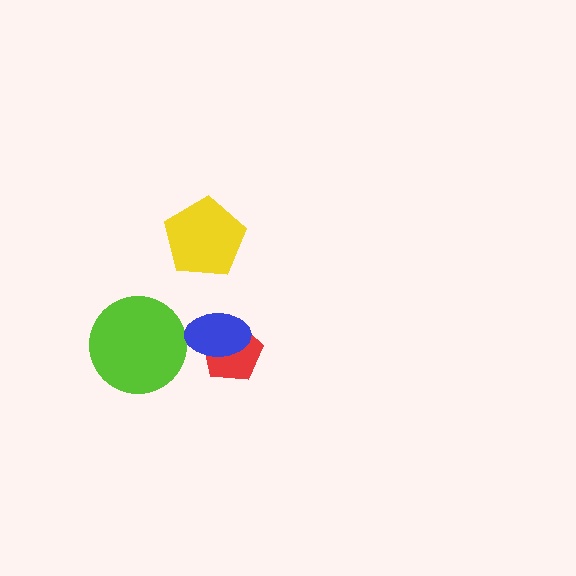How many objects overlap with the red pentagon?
1 object overlaps with the red pentagon.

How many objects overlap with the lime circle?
0 objects overlap with the lime circle.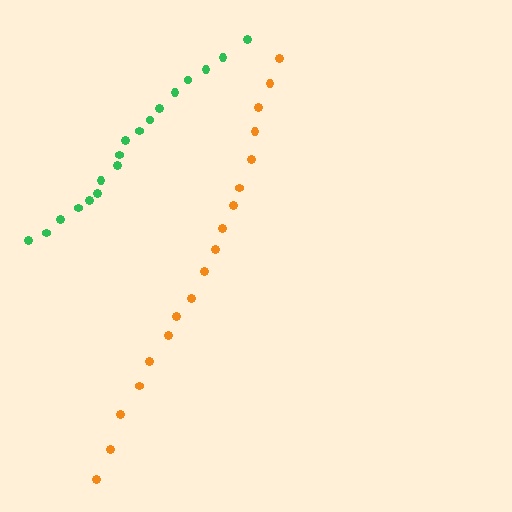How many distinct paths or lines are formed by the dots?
There are 2 distinct paths.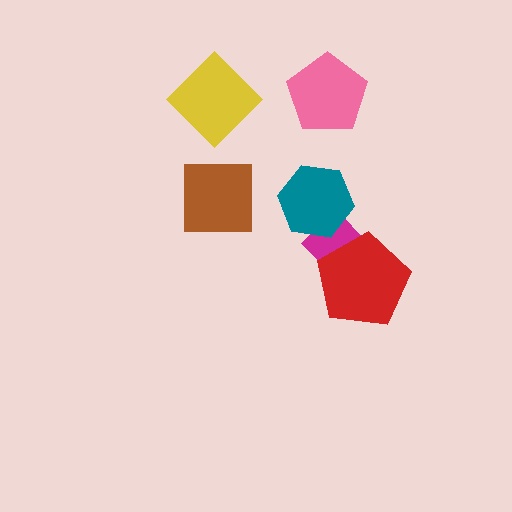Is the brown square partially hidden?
No, no other shape covers it.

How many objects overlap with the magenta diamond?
2 objects overlap with the magenta diamond.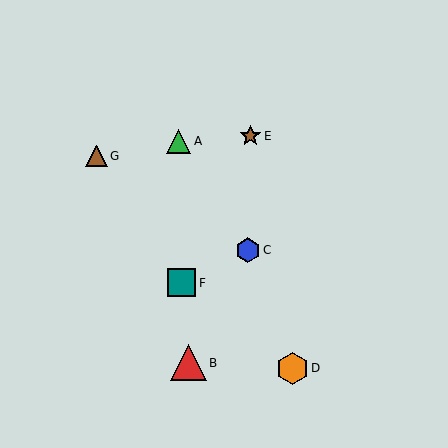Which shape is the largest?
The red triangle (labeled B) is the largest.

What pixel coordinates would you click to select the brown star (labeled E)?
Click at (250, 136) to select the brown star E.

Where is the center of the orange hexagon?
The center of the orange hexagon is at (292, 368).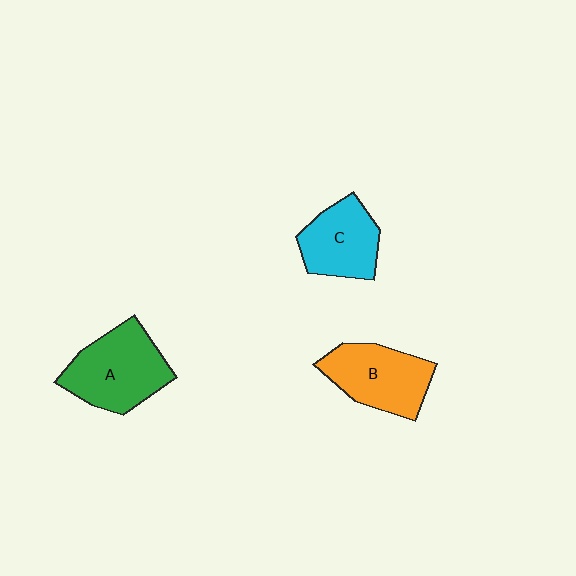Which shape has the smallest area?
Shape C (cyan).